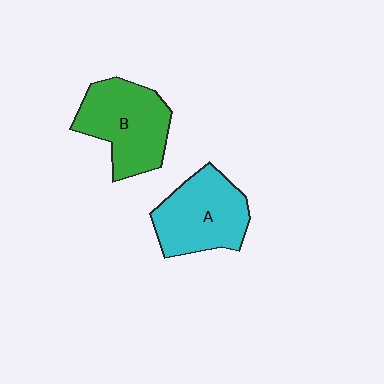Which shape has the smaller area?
Shape A (cyan).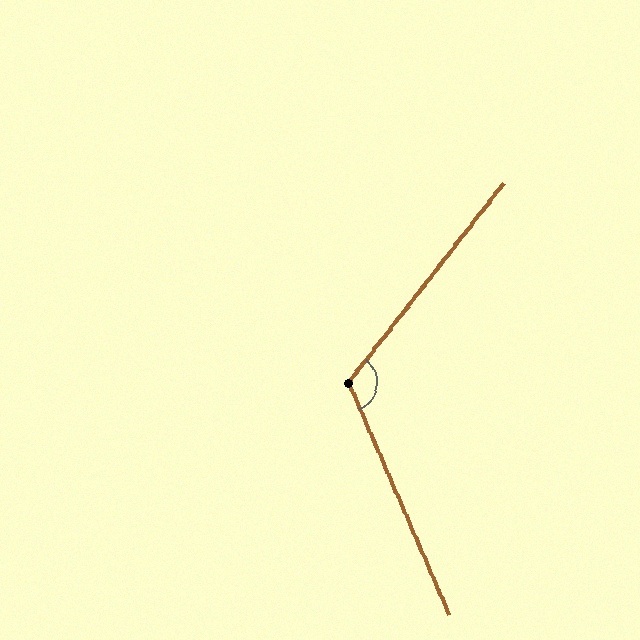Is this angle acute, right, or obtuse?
It is obtuse.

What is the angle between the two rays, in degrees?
Approximately 118 degrees.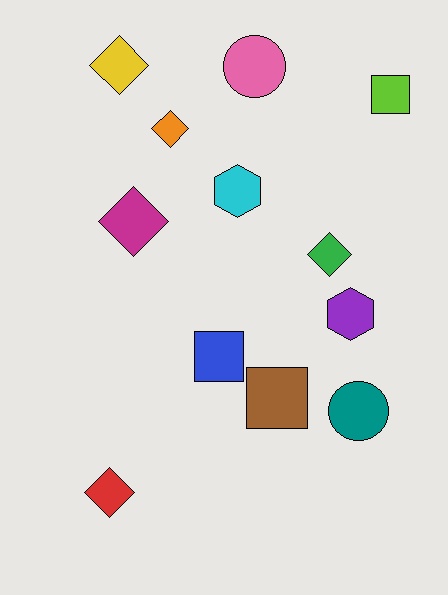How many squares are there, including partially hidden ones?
There are 3 squares.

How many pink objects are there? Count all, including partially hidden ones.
There is 1 pink object.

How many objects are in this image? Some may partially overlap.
There are 12 objects.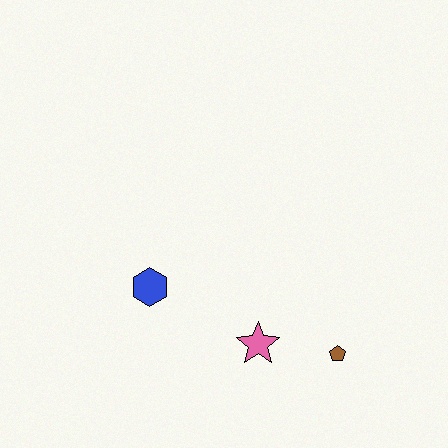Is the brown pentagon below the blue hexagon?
Yes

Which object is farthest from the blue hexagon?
The brown pentagon is farthest from the blue hexagon.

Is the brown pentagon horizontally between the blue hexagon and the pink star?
No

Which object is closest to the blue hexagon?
The pink star is closest to the blue hexagon.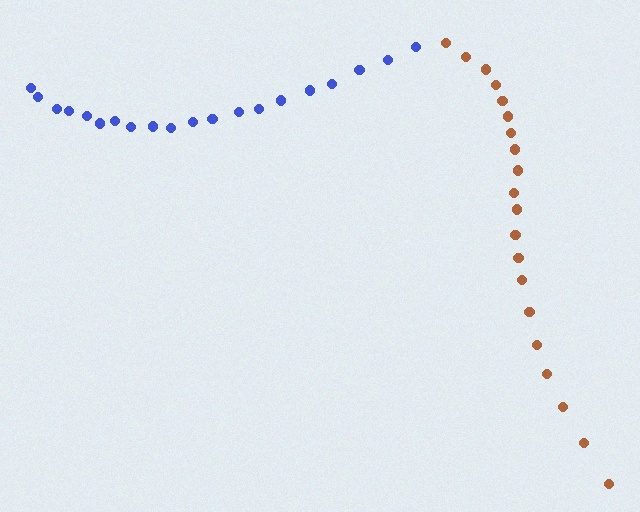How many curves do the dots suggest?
There are 2 distinct paths.